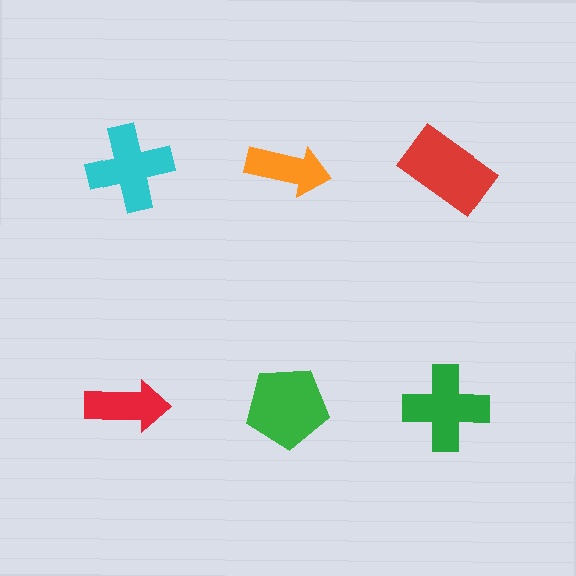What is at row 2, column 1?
A red arrow.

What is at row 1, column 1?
A cyan cross.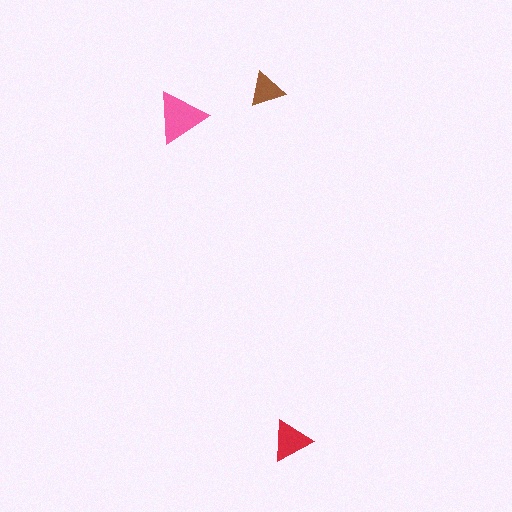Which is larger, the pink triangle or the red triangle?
The pink one.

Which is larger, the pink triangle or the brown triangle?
The pink one.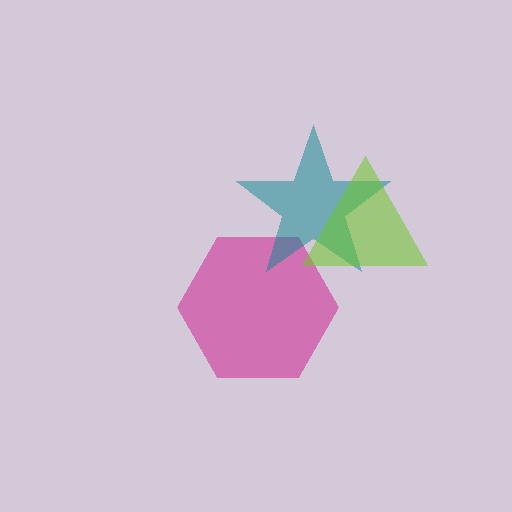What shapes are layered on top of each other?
The layered shapes are: a magenta hexagon, a teal star, a lime triangle.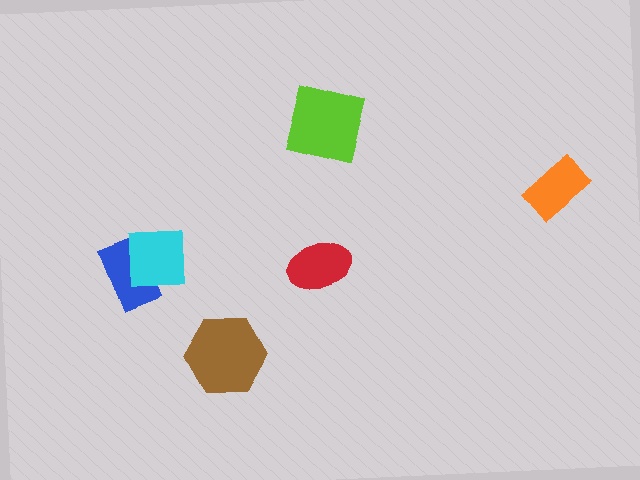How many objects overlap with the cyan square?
1 object overlaps with the cyan square.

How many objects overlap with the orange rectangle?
0 objects overlap with the orange rectangle.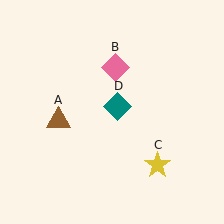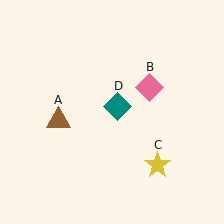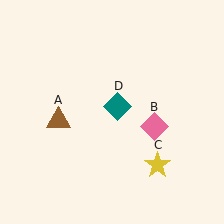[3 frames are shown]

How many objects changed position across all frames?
1 object changed position: pink diamond (object B).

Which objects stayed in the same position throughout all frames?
Brown triangle (object A) and yellow star (object C) and teal diamond (object D) remained stationary.